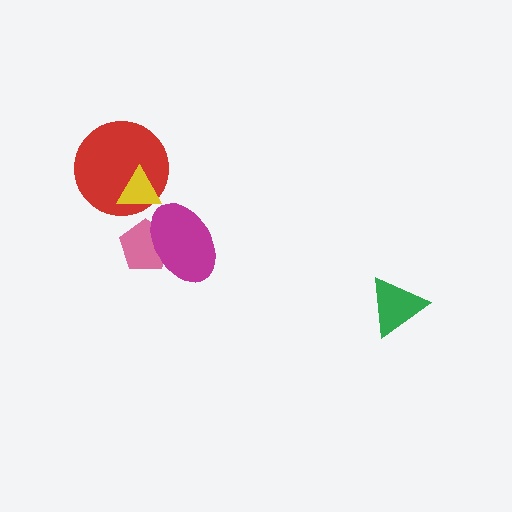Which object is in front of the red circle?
The yellow triangle is in front of the red circle.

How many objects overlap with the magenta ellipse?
1 object overlaps with the magenta ellipse.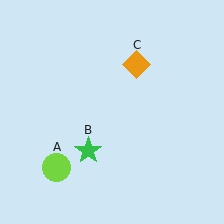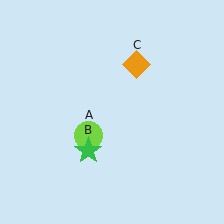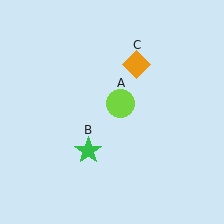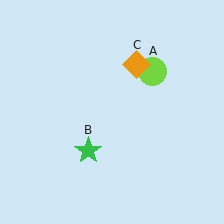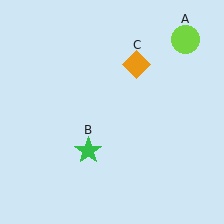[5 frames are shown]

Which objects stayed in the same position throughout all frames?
Green star (object B) and orange diamond (object C) remained stationary.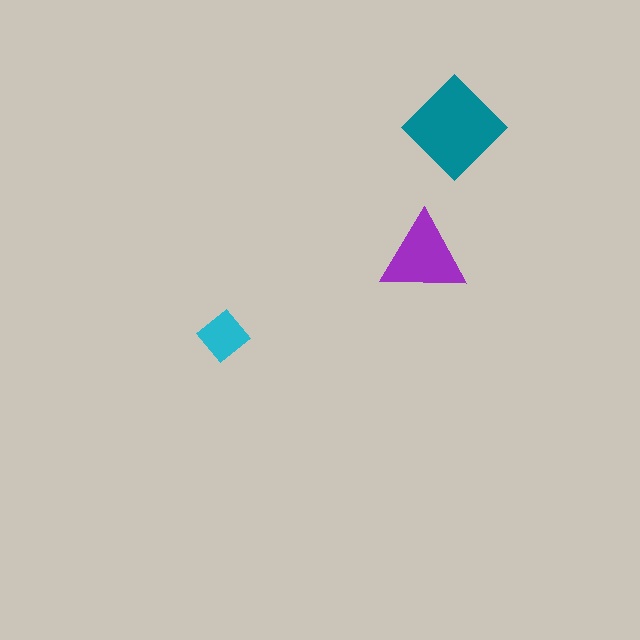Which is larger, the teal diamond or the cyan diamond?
The teal diamond.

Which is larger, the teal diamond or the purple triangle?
The teal diamond.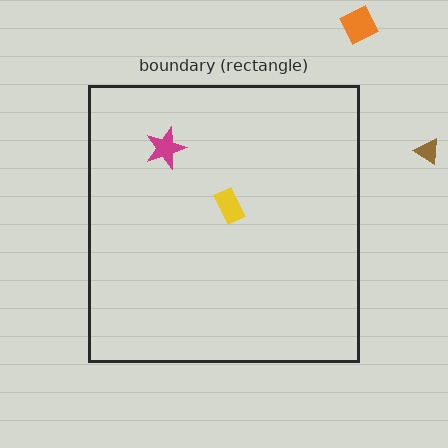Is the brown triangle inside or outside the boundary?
Outside.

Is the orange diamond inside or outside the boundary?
Outside.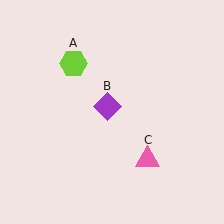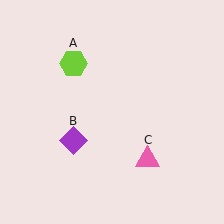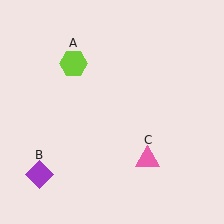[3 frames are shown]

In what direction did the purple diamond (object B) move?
The purple diamond (object B) moved down and to the left.